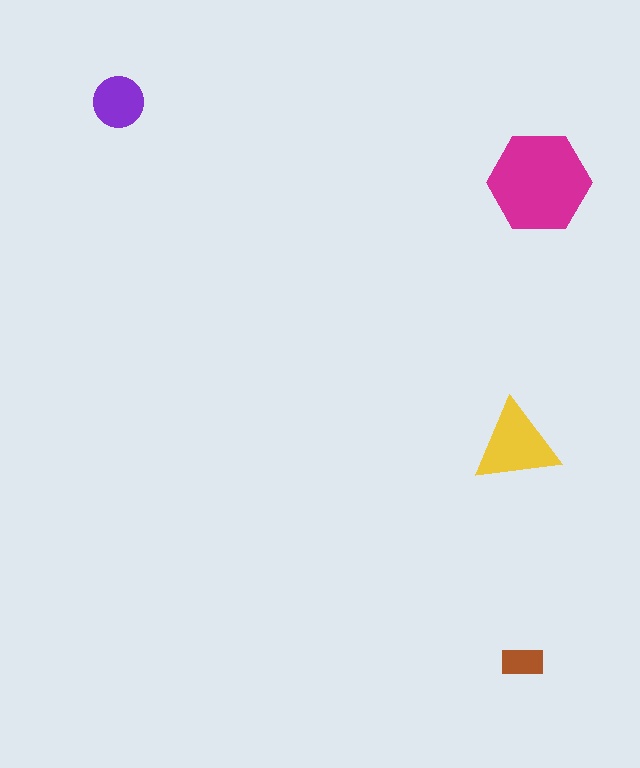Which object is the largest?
The magenta hexagon.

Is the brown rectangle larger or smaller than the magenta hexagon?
Smaller.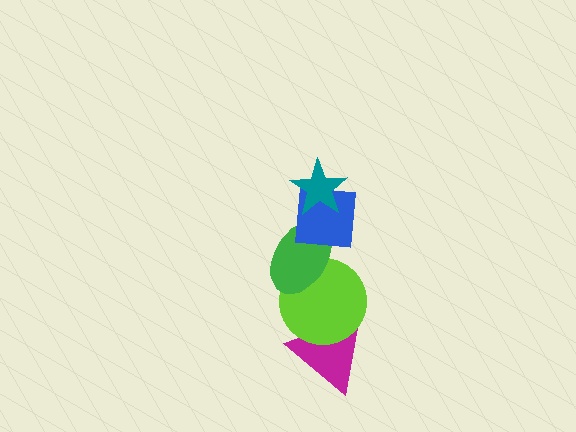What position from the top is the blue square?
The blue square is 2nd from the top.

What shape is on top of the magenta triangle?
The lime circle is on top of the magenta triangle.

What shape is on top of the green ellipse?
The blue square is on top of the green ellipse.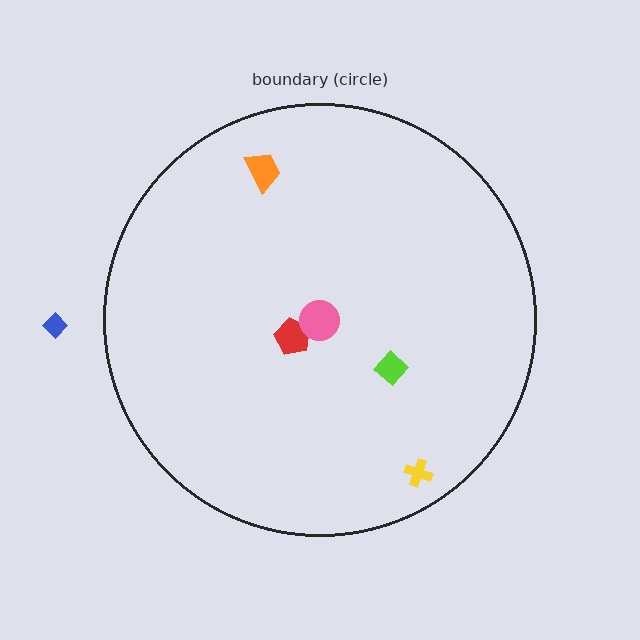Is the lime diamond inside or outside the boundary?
Inside.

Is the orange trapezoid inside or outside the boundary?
Inside.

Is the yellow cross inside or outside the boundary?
Inside.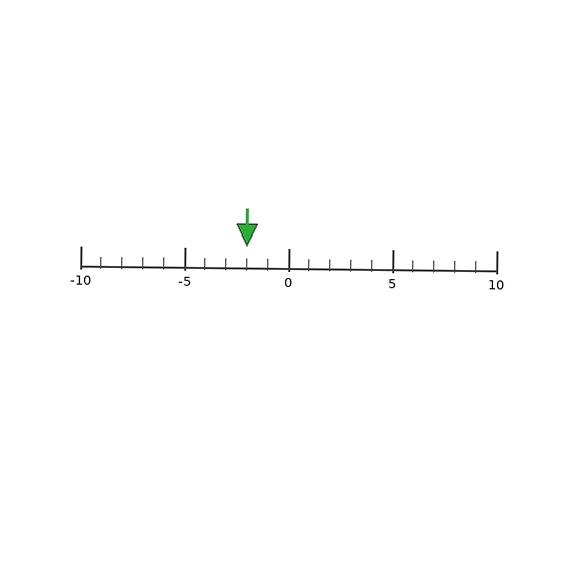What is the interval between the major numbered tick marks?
The major tick marks are spaced 5 units apart.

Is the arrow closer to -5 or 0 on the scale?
The arrow is closer to 0.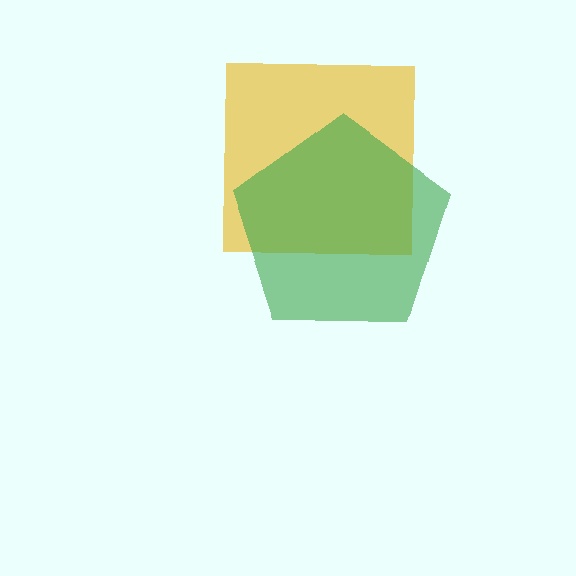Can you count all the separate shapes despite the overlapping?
Yes, there are 2 separate shapes.